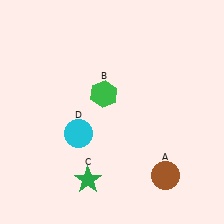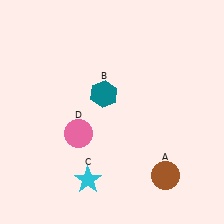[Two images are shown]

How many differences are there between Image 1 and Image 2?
There are 3 differences between the two images.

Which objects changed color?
B changed from green to teal. C changed from green to cyan. D changed from cyan to pink.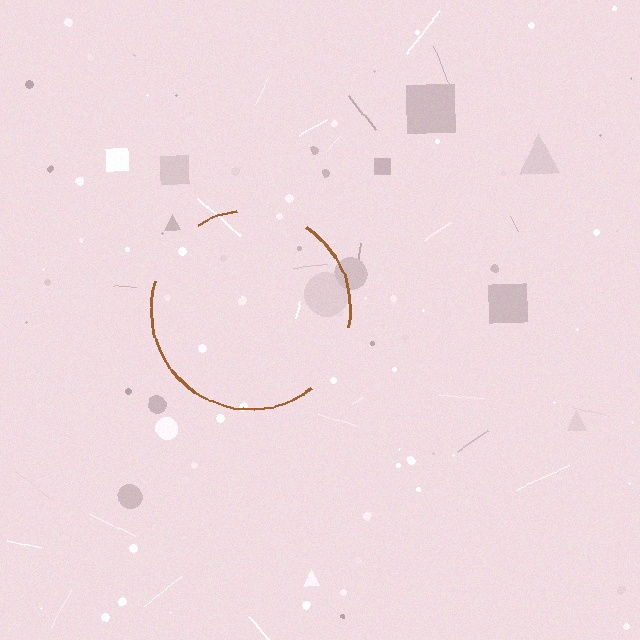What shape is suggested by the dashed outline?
The dashed outline suggests a circle.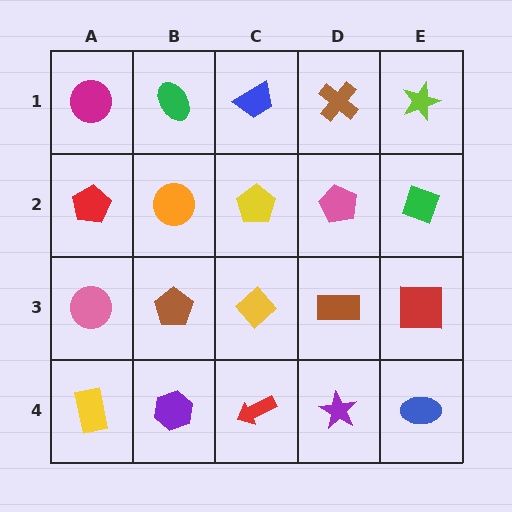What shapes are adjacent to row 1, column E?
A green diamond (row 2, column E), a brown cross (row 1, column D).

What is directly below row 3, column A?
A yellow rectangle.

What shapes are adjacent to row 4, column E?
A red square (row 3, column E), a purple star (row 4, column D).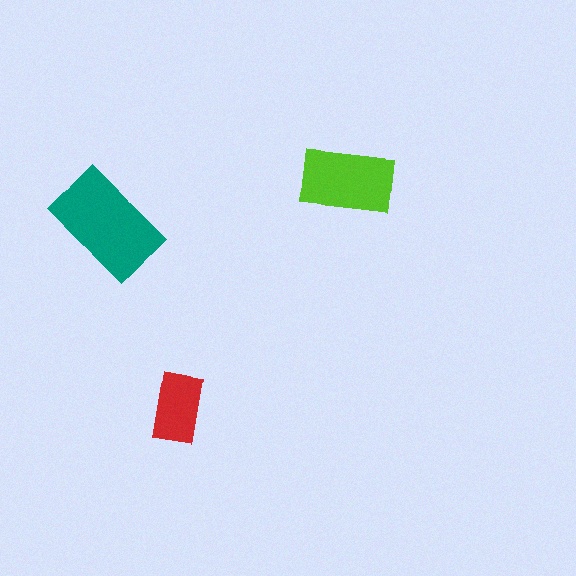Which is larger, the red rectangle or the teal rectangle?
The teal one.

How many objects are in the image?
There are 3 objects in the image.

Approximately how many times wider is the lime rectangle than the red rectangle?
About 1.5 times wider.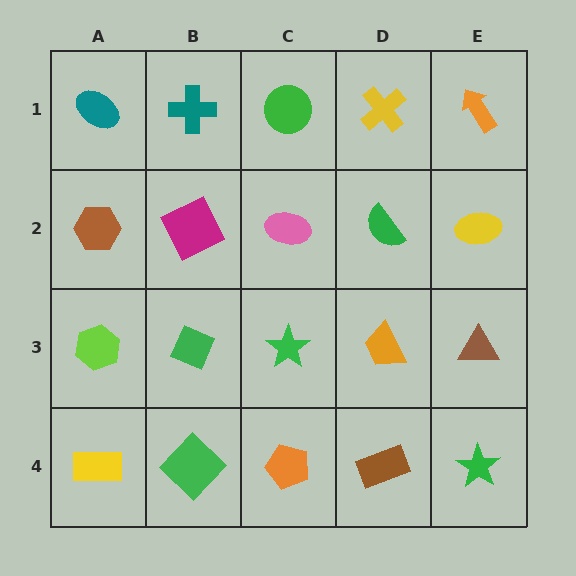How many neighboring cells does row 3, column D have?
4.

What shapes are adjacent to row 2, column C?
A green circle (row 1, column C), a green star (row 3, column C), a magenta square (row 2, column B), a green semicircle (row 2, column D).